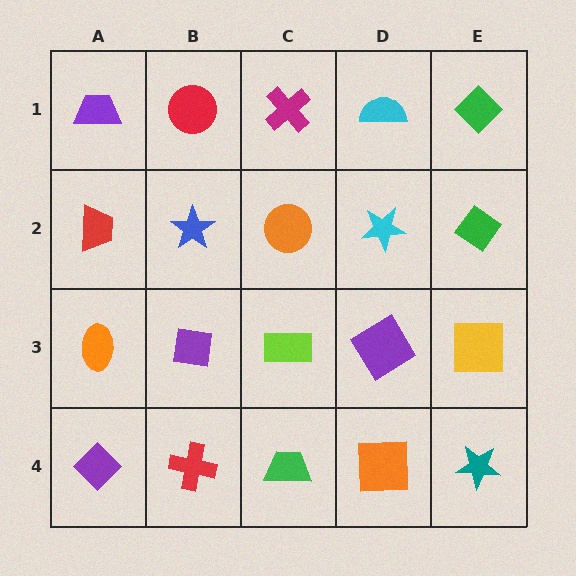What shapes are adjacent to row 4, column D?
A purple diamond (row 3, column D), a green trapezoid (row 4, column C), a teal star (row 4, column E).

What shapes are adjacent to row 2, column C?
A magenta cross (row 1, column C), a lime rectangle (row 3, column C), a blue star (row 2, column B), a cyan star (row 2, column D).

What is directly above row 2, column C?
A magenta cross.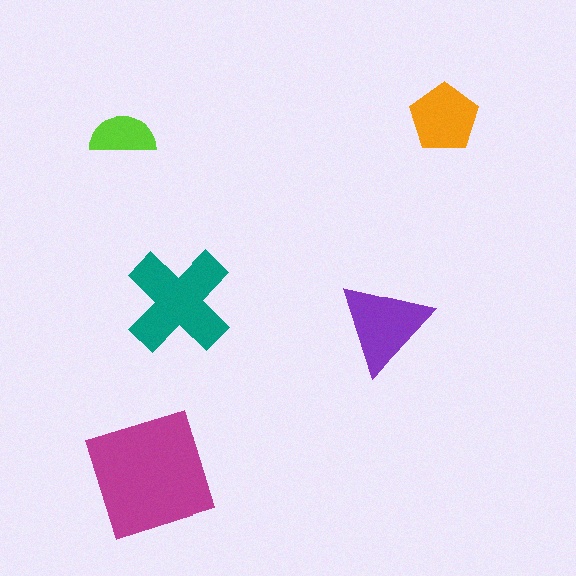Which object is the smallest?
The lime semicircle.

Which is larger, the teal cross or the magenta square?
The magenta square.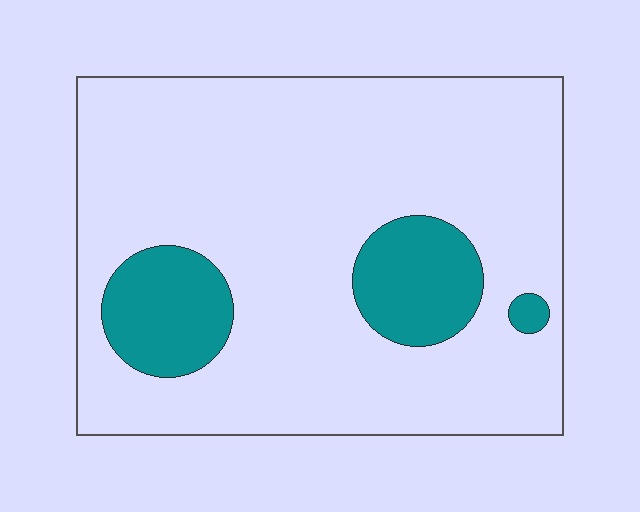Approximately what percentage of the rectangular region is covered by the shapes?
Approximately 15%.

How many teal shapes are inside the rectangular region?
3.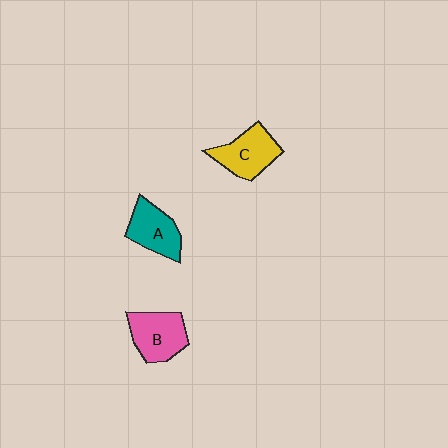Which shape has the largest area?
Shape B (pink).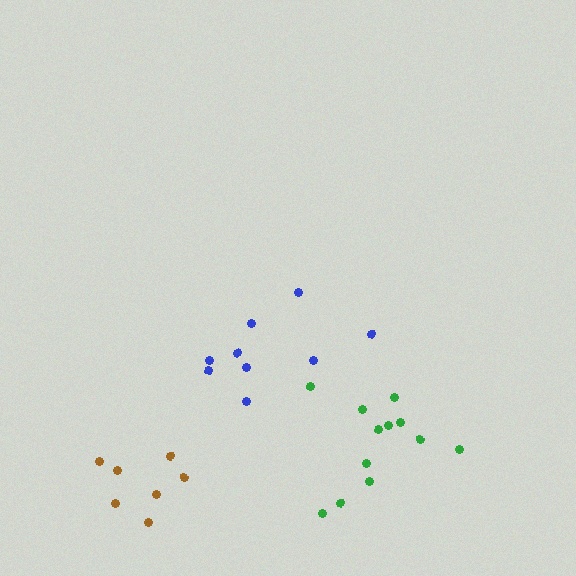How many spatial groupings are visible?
There are 3 spatial groupings.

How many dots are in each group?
Group 1: 12 dots, Group 2: 9 dots, Group 3: 7 dots (28 total).